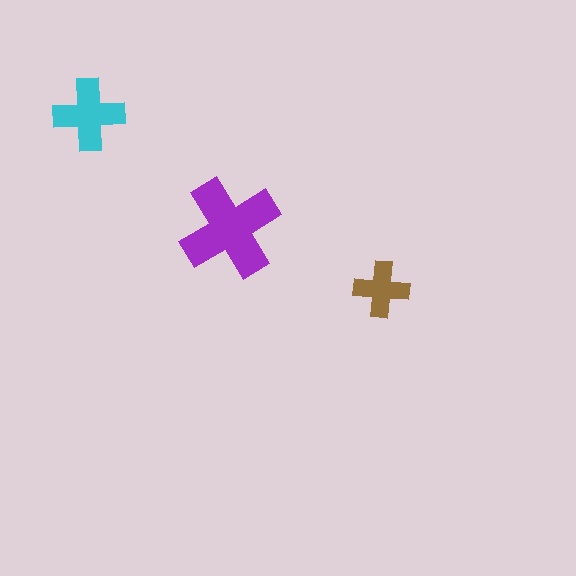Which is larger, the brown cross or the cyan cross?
The cyan one.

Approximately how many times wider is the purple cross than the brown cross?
About 2 times wider.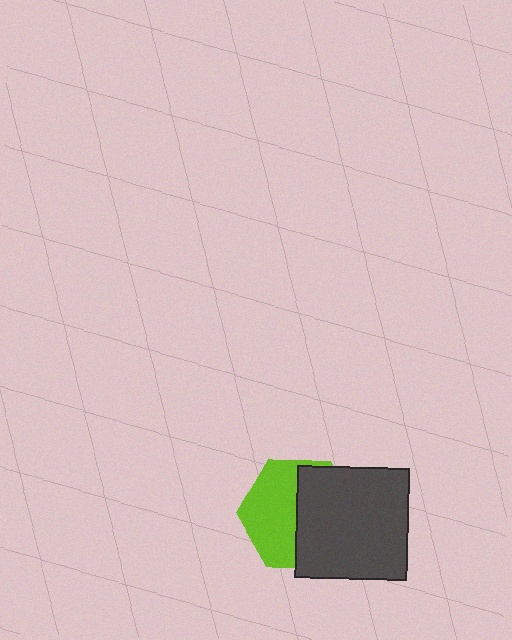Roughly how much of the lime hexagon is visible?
About half of it is visible (roughly 49%).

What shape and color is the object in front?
The object in front is a dark gray square.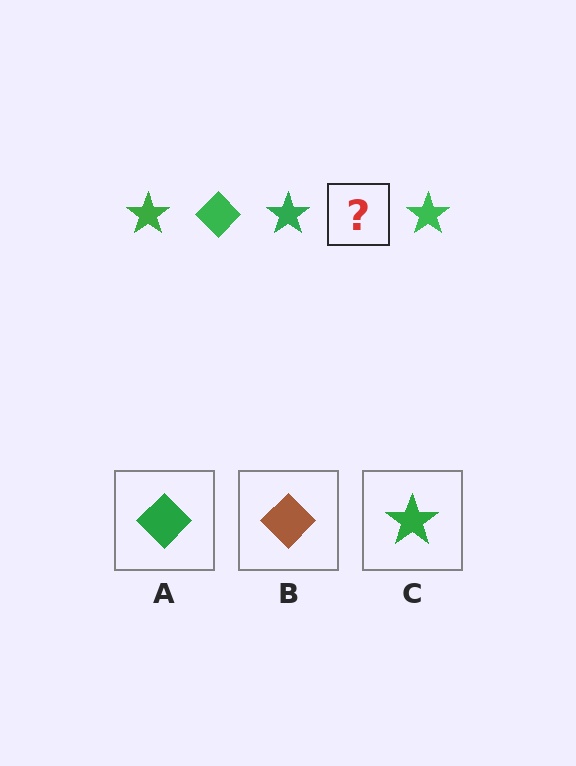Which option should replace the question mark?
Option A.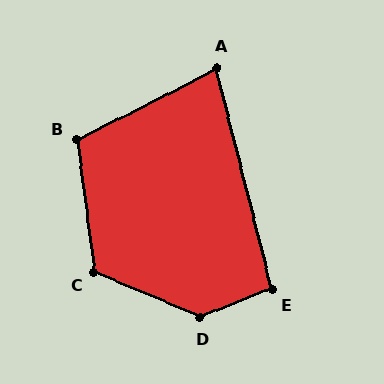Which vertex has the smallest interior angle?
A, at approximately 77 degrees.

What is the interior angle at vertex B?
Approximately 110 degrees (obtuse).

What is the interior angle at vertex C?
Approximately 121 degrees (obtuse).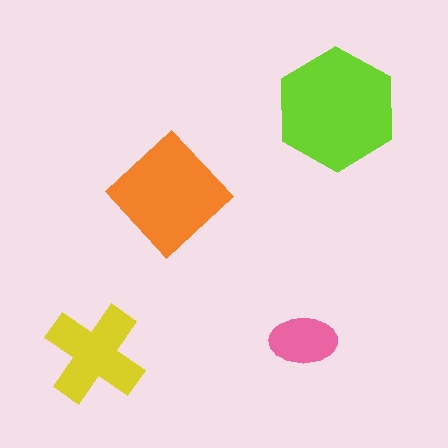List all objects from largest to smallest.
The lime hexagon, the orange diamond, the yellow cross, the pink ellipse.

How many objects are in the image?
There are 4 objects in the image.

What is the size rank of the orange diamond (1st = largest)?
2nd.